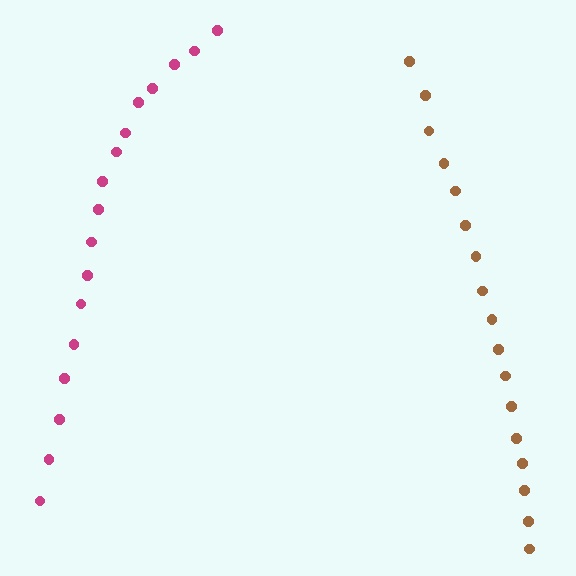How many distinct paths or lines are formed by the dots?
There are 2 distinct paths.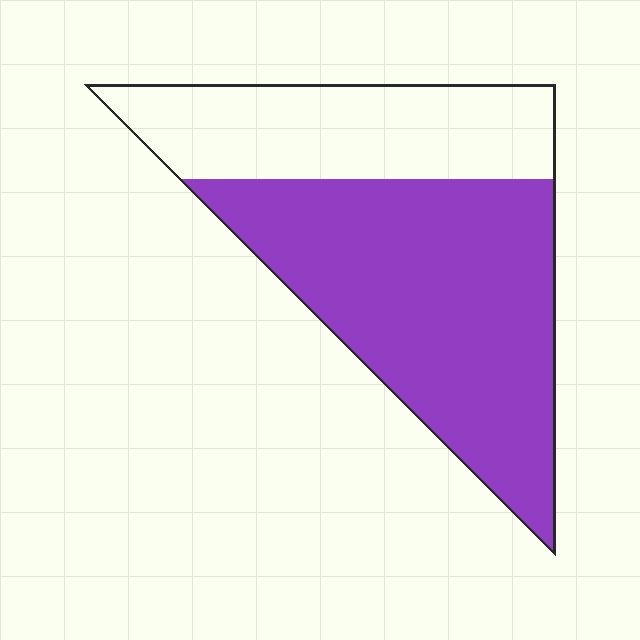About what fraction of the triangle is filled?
About five eighths (5/8).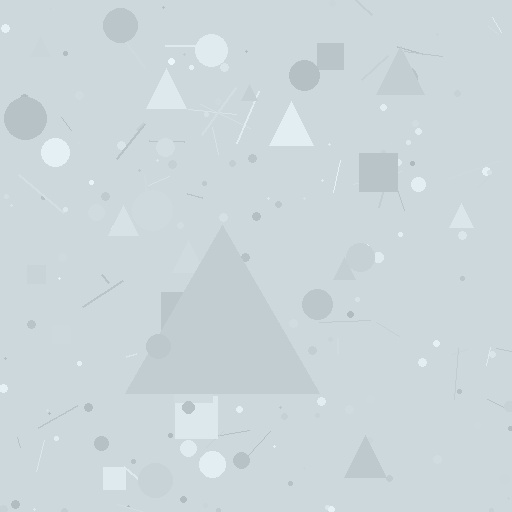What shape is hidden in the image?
A triangle is hidden in the image.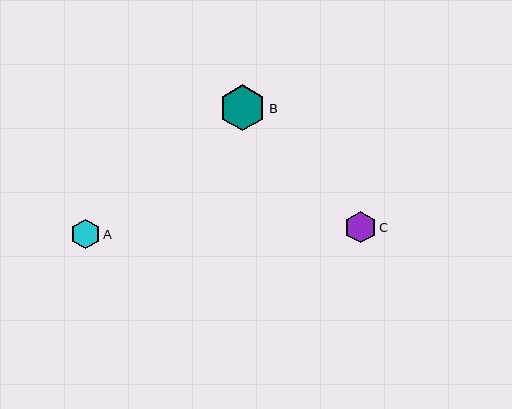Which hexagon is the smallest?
Hexagon A is the smallest with a size of approximately 30 pixels.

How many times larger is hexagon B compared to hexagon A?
Hexagon B is approximately 1.6 times the size of hexagon A.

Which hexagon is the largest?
Hexagon B is the largest with a size of approximately 46 pixels.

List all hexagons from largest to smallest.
From largest to smallest: B, C, A.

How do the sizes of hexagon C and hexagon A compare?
Hexagon C and hexagon A are approximately the same size.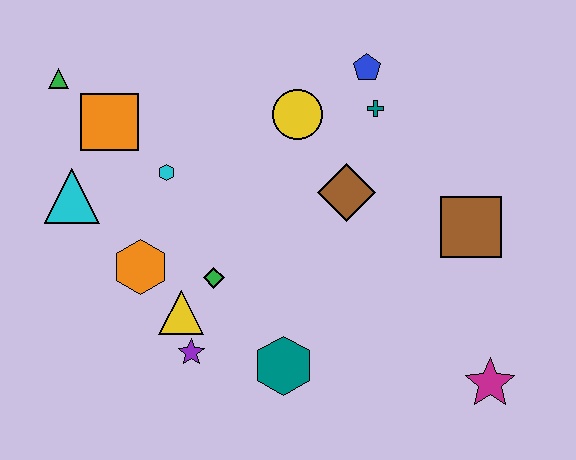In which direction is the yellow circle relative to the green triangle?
The yellow circle is to the right of the green triangle.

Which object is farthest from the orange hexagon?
The magenta star is farthest from the orange hexagon.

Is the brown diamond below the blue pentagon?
Yes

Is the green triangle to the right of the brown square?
No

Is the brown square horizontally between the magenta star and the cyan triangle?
Yes